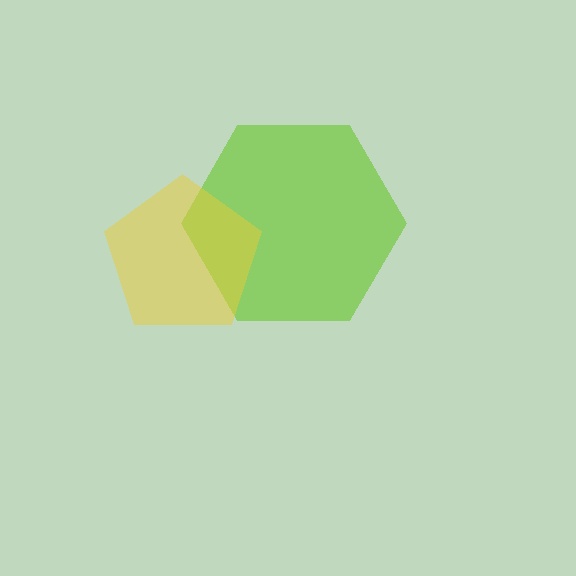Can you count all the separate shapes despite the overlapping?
Yes, there are 2 separate shapes.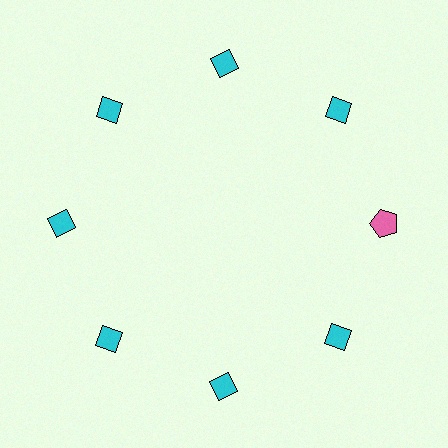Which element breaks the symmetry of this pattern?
The pink pentagon at roughly the 3 o'clock position breaks the symmetry. All other shapes are cyan diamonds.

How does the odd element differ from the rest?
It differs in both color (pink instead of cyan) and shape (pentagon instead of diamond).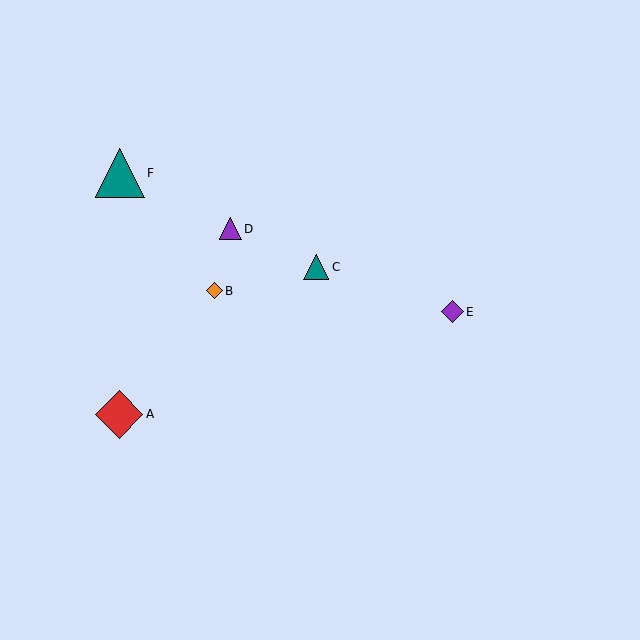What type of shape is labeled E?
Shape E is a purple diamond.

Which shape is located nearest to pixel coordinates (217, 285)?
The orange diamond (labeled B) at (214, 291) is nearest to that location.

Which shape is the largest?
The teal triangle (labeled F) is the largest.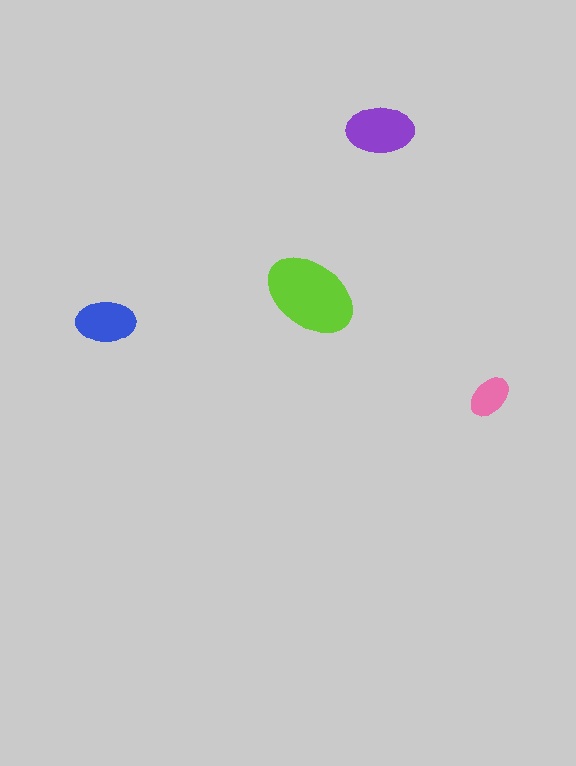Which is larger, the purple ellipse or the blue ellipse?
The purple one.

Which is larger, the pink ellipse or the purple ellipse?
The purple one.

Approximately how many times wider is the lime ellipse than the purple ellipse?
About 1.5 times wider.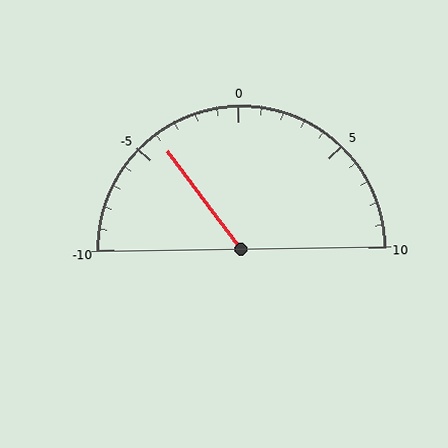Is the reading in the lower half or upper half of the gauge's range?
The reading is in the lower half of the range (-10 to 10).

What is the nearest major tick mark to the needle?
The nearest major tick mark is -5.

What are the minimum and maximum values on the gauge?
The gauge ranges from -10 to 10.